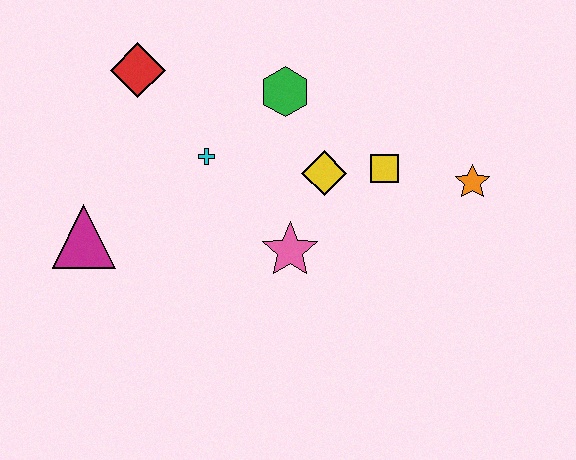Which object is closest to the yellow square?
The yellow diamond is closest to the yellow square.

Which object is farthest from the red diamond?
The orange star is farthest from the red diamond.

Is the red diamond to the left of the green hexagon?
Yes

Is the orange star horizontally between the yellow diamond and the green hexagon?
No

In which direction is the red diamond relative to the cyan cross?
The red diamond is above the cyan cross.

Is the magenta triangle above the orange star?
No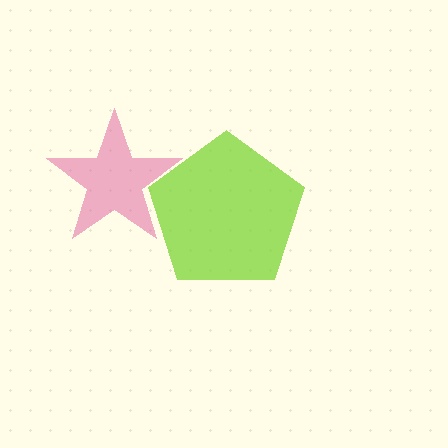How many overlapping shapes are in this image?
There are 2 overlapping shapes in the image.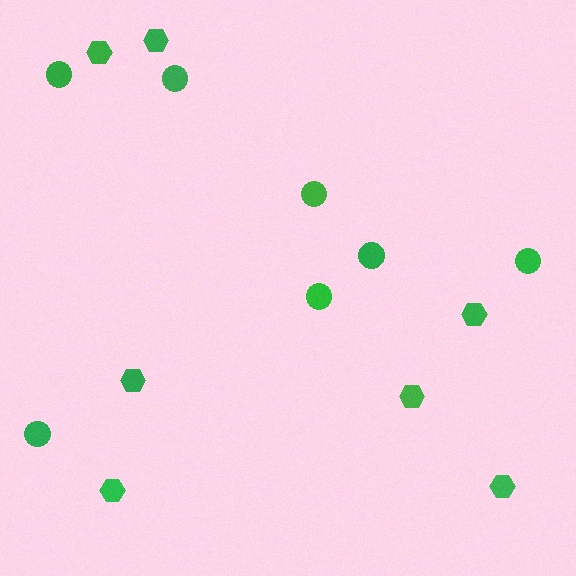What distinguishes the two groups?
There are 2 groups: one group of hexagons (7) and one group of circles (7).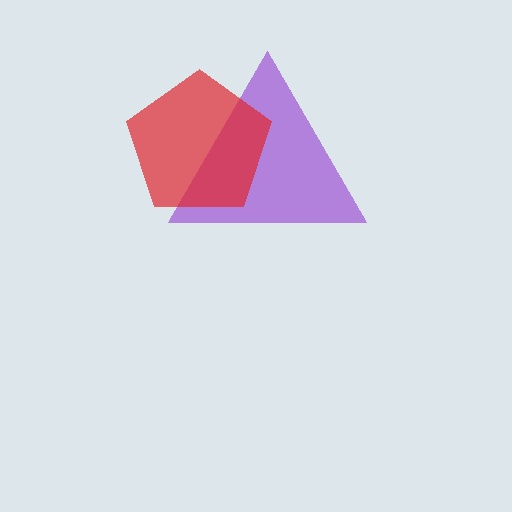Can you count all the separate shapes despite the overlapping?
Yes, there are 2 separate shapes.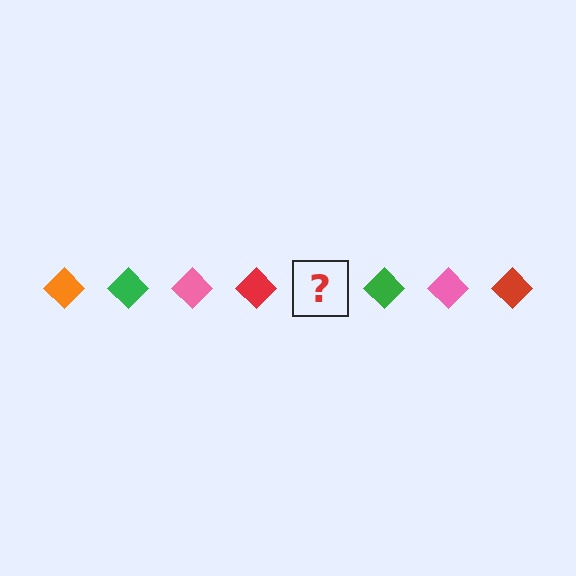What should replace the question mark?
The question mark should be replaced with an orange diamond.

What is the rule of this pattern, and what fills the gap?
The rule is that the pattern cycles through orange, green, pink, red diamonds. The gap should be filled with an orange diamond.